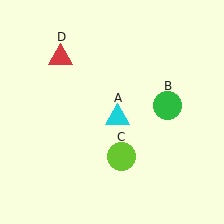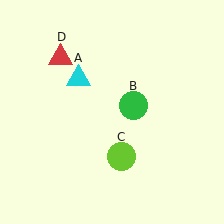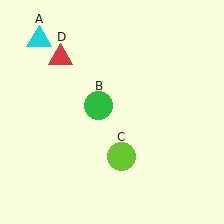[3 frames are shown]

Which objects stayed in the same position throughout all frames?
Lime circle (object C) and red triangle (object D) remained stationary.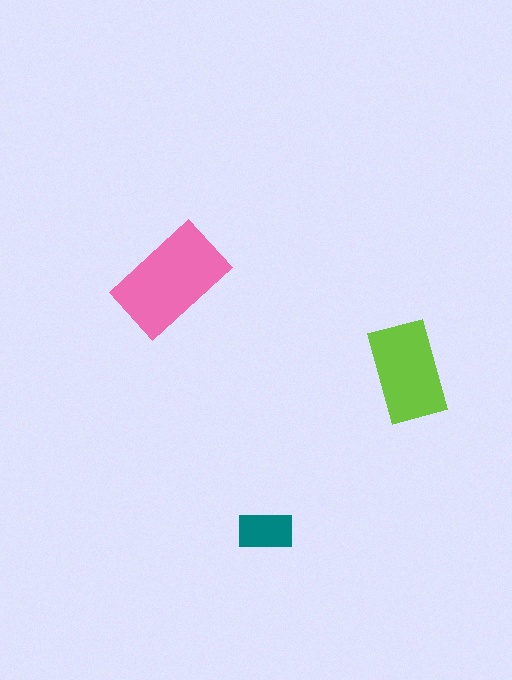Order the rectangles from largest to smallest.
the pink one, the lime one, the teal one.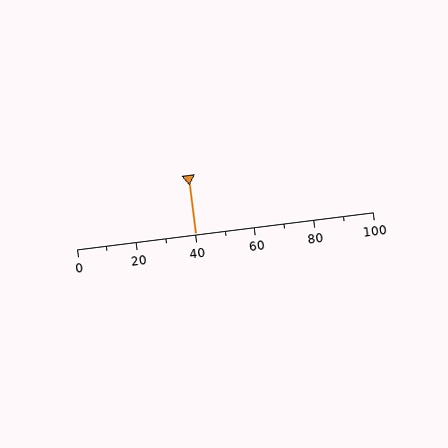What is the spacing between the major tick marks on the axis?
The major ticks are spaced 20 apart.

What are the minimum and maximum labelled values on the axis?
The axis runs from 0 to 100.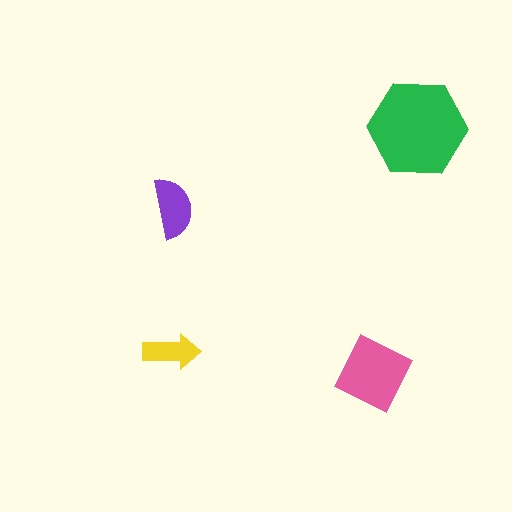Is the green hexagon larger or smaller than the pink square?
Larger.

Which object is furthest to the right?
The green hexagon is rightmost.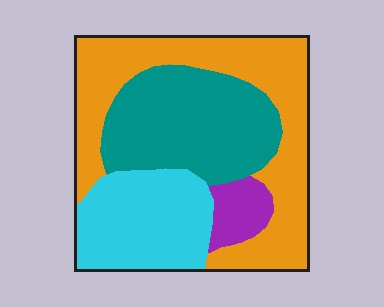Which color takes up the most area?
Orange, at roughly 40%.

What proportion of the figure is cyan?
Cyan covers about 25% of the figure.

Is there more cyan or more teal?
Teal.